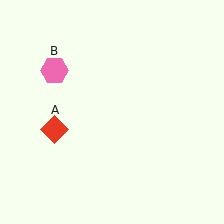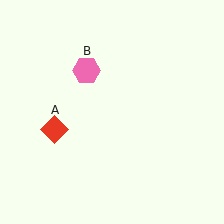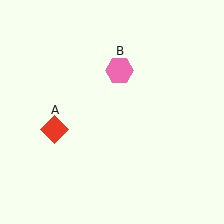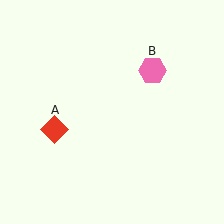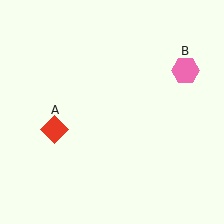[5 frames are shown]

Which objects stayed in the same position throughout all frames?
Red diamond (object A) remained stationary.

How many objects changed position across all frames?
1 object changed position: pink hexagon (object B).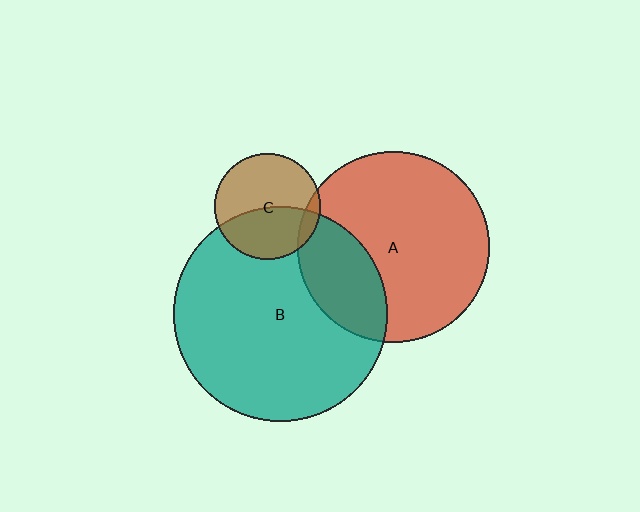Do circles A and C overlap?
Yes.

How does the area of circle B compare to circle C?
Approximately 4.1 times.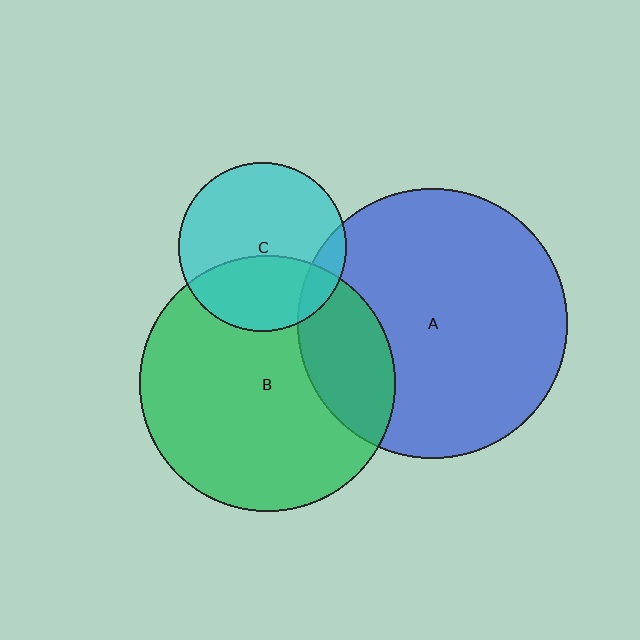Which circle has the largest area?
Circle A (blue).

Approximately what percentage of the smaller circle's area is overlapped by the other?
Approximately 10%.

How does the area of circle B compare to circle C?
Approximately 2.3 times.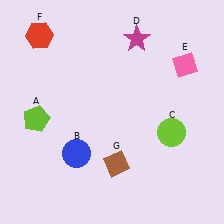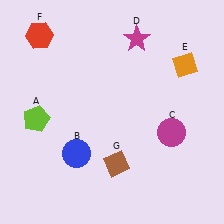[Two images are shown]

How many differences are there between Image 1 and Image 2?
There are 2 differences between the two images.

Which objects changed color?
C changed from lime to magenta. E changed from pink to orange.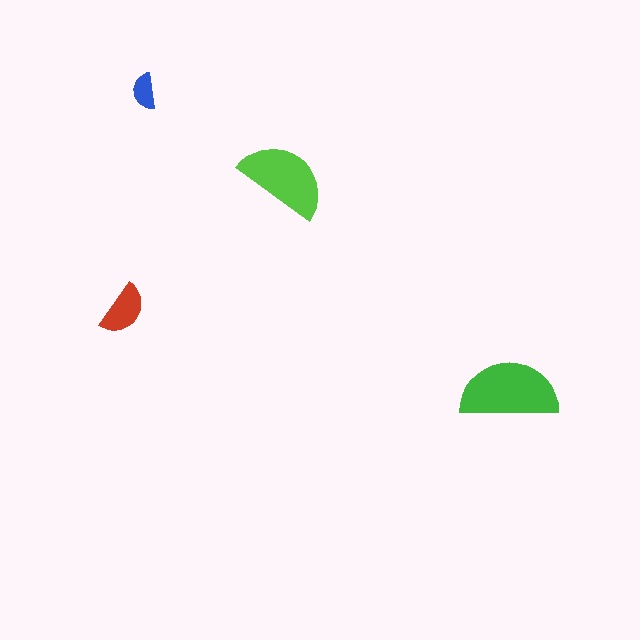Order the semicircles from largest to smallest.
the green one, the lime one, the red one, the blue one.